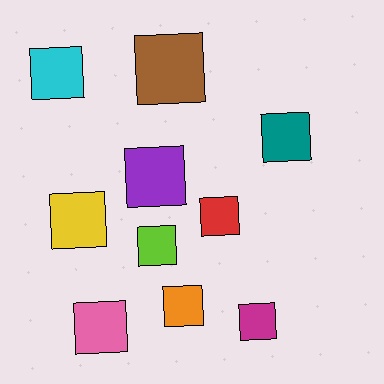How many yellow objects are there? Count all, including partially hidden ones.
There is 1 yellow object.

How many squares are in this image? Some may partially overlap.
There are 10 squares.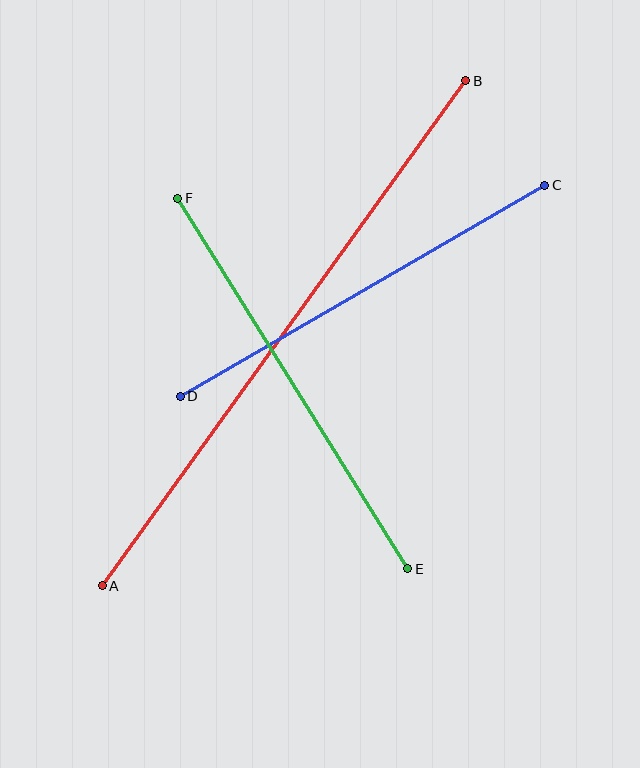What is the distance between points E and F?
The distance is approximately 436 pixels.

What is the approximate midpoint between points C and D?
The midpoint is at approximately (363, 291) pixels.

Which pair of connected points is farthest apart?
Points A and B are farthest apart.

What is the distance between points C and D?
The distance is approximately 421 pixels.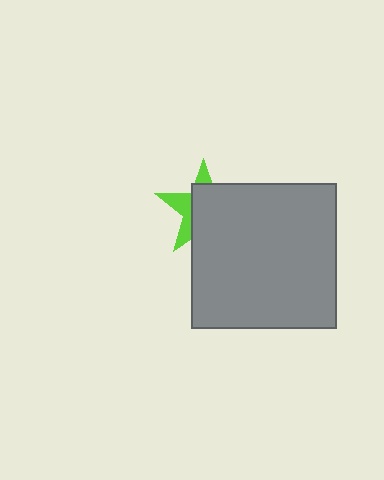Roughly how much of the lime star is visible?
A small part of it is visible (roughly 35%).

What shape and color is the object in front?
The object in front is a gray square.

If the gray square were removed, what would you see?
You would see the complete lime star.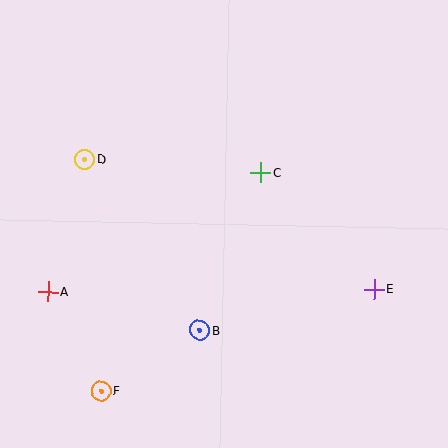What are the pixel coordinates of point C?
Point C is at (261, 173).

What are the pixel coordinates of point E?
Point E is at (374, 289).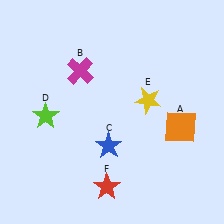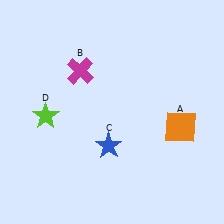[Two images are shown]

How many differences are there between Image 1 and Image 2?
There are 2 differences between the two images.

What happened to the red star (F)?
The red star (F) was removed in Image 2. It was in the bottom-left area of Image 1.